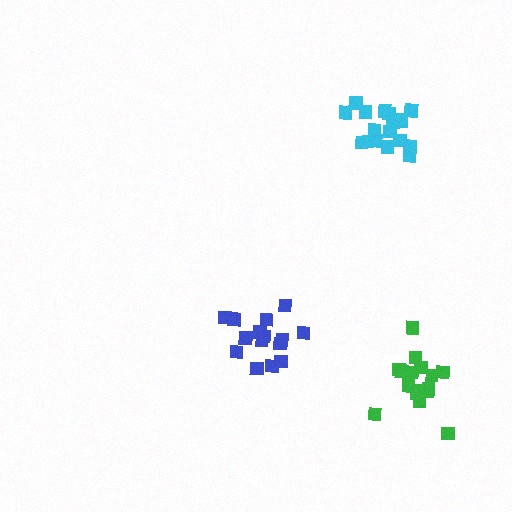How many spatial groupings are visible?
There are 3 spatial groupings.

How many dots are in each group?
Group 1: 15 dots, Group 2: 16 dots, Group 3: 19 dots (50 total).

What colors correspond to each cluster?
The clusters are colored: blue, green, cyan.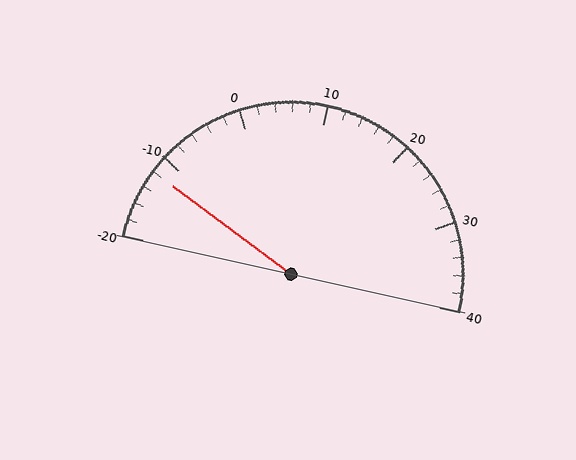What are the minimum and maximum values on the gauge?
The gauge ranges from -20 to 40.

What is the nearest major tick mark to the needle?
The nearest major tick mark is -10.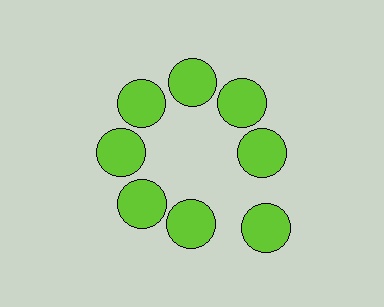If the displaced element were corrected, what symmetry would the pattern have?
It would have 8-fold rotational symmetry — the pattern would map onto itself every 45 degrees.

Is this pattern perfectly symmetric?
No. The 8 lime circles are arranged in a ring, but one element near the 4 o'clock position is pushed outward from the center, breaking the 8-fold rotational symmetry.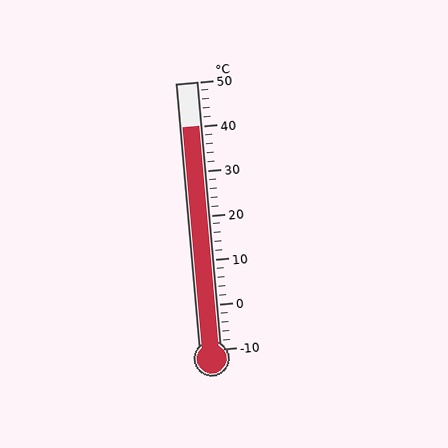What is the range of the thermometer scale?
The thermometer scale ranges from -10°C to 50°C.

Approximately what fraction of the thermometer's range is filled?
The thermometer is filled to approximately 85% of its range.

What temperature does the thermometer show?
The thermometer shows approximately 40°C.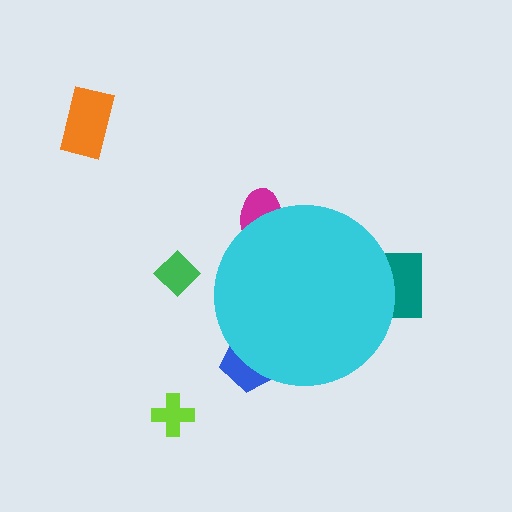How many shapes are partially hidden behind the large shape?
3 shapes are partially hidden.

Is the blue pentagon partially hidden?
Yes, the blue pentagon is partially hidden behind the cyan circle.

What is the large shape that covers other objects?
A cyan circle.